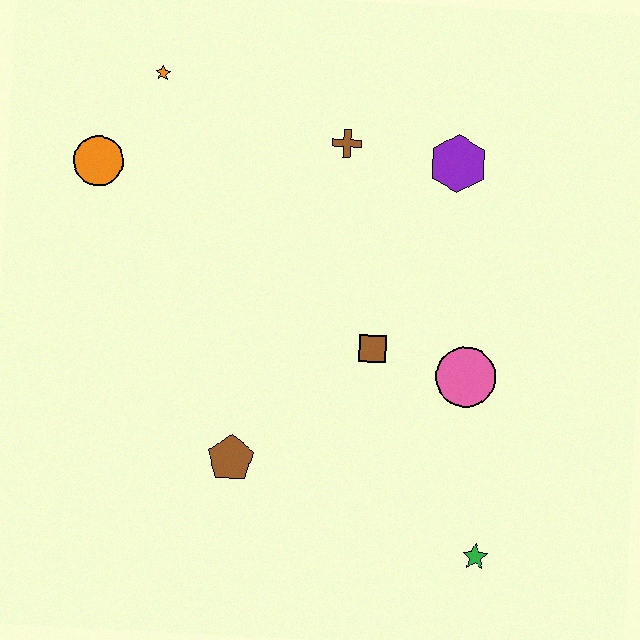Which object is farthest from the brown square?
The orange star is farthest from the brown square.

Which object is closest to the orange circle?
The orange star is closest to the orange circle.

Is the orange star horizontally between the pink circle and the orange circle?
Yes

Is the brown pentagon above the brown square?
No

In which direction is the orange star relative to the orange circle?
The orange star is above the orange circle.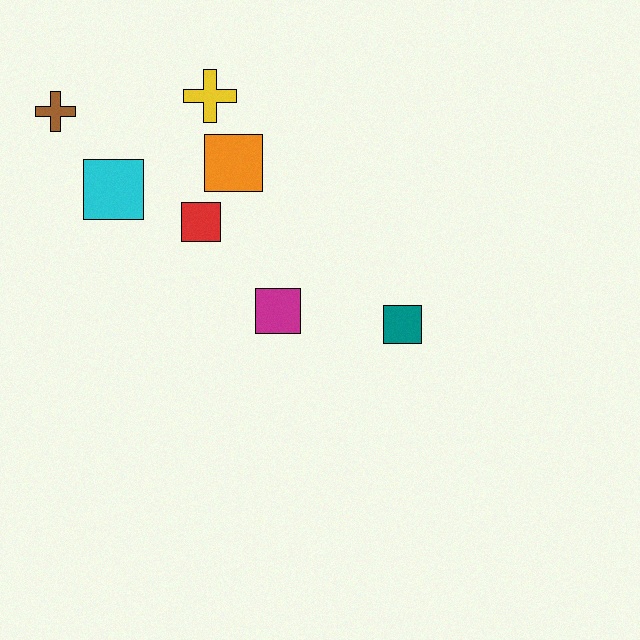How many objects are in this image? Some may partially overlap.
There are 7 objects.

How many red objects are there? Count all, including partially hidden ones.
There is 1 red object.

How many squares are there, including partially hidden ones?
There are 5 squares.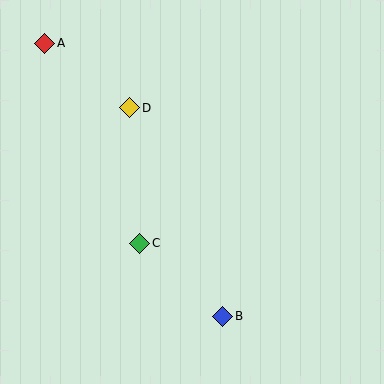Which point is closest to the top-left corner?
Point A is closest to the top-left corner.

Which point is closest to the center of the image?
Point C at (140, 243) is closest to the center.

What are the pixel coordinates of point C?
Point C is at (140, 243).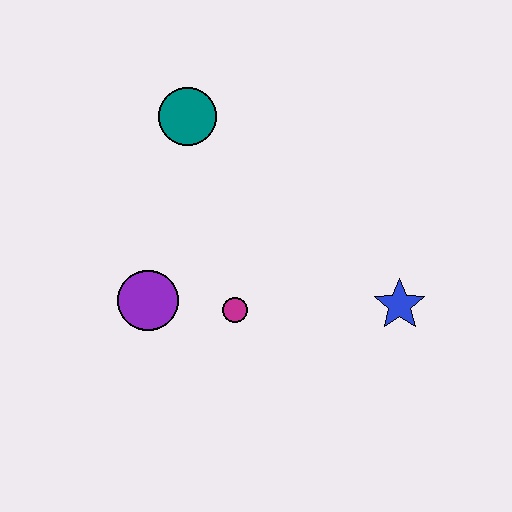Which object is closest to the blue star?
The magenta circle is closest to the blue star.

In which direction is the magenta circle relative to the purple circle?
The magenta circle is to the right of the purple circle.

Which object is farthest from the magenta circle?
The teal circle is farthest from the magenta circle.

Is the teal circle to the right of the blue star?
No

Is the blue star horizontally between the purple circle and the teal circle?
No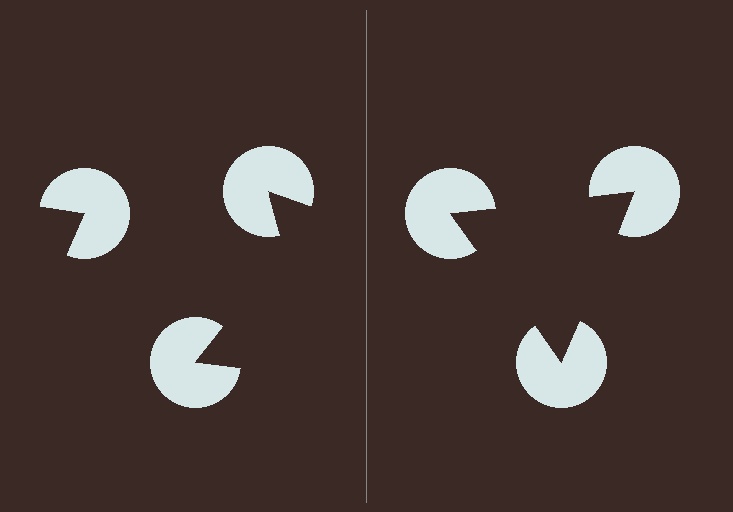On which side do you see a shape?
An illusory triangle appears on the right side. On the left side the wedge cuts are rotated, so no coherent shape forms.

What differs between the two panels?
The pac-man discs are positioned identically on both sides; only the wedge orientations differ. On the right they align to a triangle; on the left they are misaligned.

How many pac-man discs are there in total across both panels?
6 — 3 on each side.